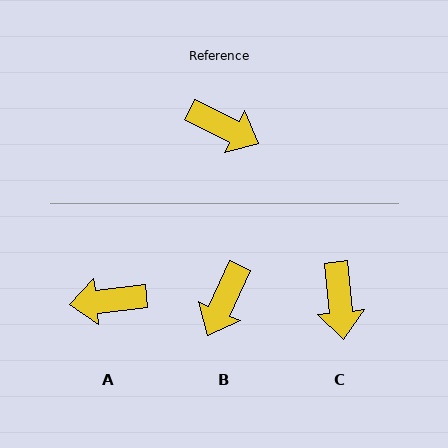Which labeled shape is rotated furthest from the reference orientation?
A, about 148 degrees away.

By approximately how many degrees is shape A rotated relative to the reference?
Approximately 148 degrees clockwise.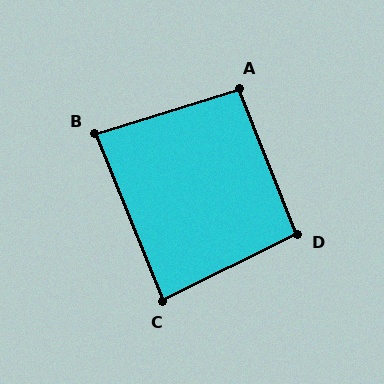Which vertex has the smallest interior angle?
B, at approximately 85 degrees.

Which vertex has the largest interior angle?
D, at approximately 95 degrees.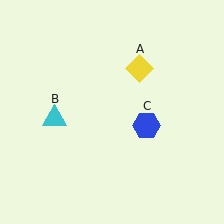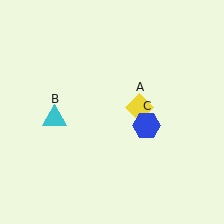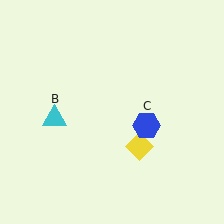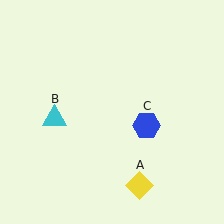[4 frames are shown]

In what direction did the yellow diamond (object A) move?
The yellow diamond (object A) moved down.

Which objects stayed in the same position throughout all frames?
Cyan triangle (object B) and blue hexagon (object C) remained stationary.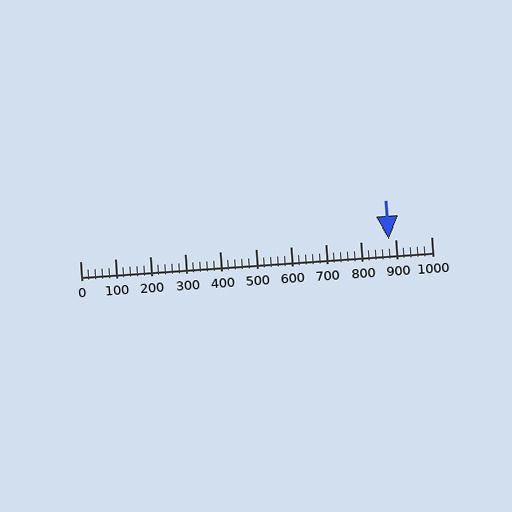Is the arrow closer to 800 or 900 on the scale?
The arrow is closer to 900.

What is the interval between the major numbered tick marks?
The major tick marks are spaced 100 units apart.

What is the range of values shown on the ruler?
The ruler shows values from 0 to 1000.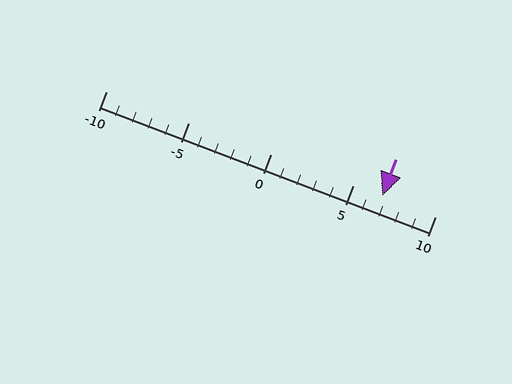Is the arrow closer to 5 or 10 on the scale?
The arrow is closer to 5.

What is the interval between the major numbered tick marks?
The major tick marks are spaced 5 units apart.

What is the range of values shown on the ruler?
The ruler shows values from -10 to 10.